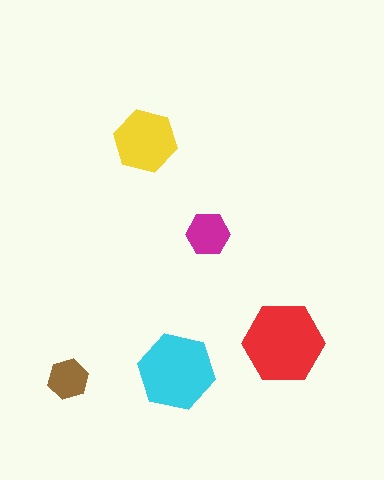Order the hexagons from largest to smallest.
the red one, the cyan one, the yellow one, the magenta one, the brown one.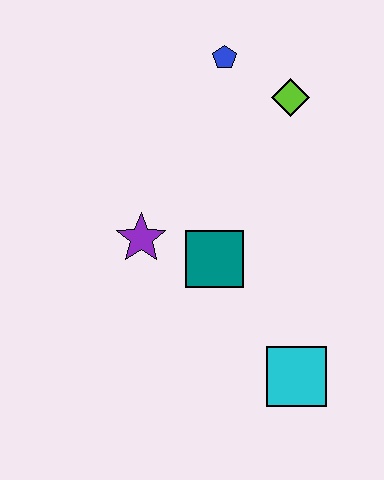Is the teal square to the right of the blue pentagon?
No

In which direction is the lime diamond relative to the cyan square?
The lime diamond is above the cyan square.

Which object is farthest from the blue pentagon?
The cyan square is farthest from the blue pentagon.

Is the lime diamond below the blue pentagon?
Yes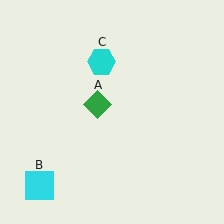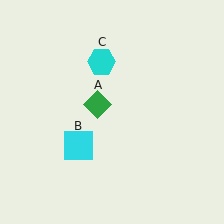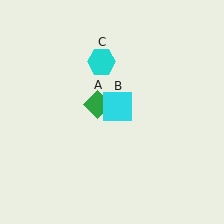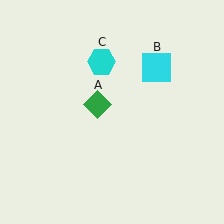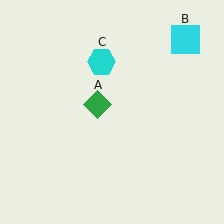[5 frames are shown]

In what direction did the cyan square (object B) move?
The cyan square (object B) moved up and to the right.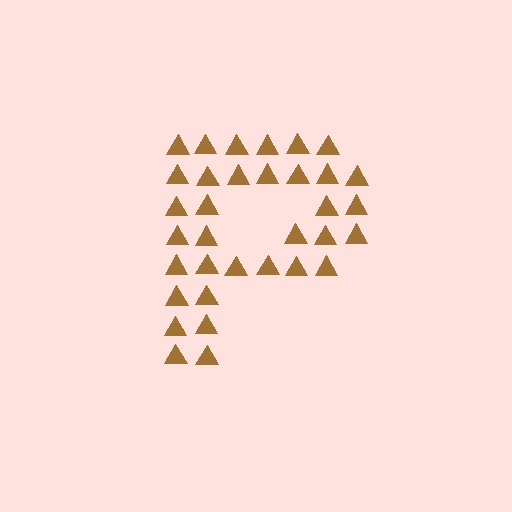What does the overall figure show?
The overall figure shows the letter P.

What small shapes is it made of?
It is made of small triangles.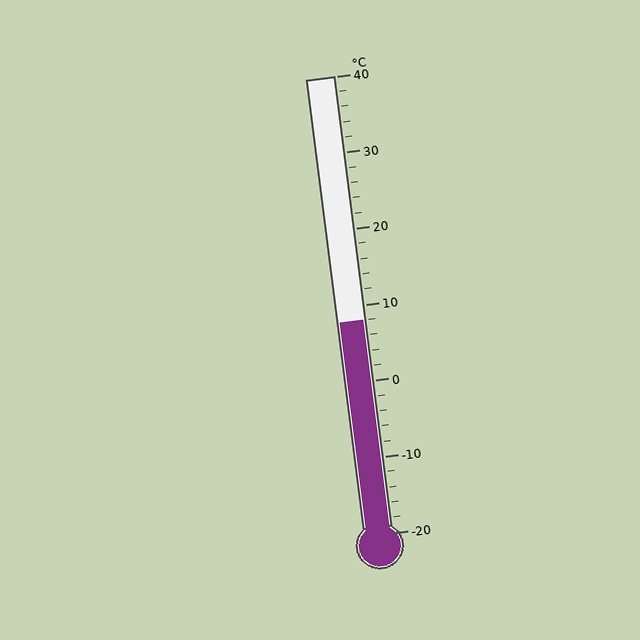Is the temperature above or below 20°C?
The temperature is below 20°C.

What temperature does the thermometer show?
The thermometer shows approximately 8°C.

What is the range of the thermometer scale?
The thermometer scale ranges from -20°C to 40°C.